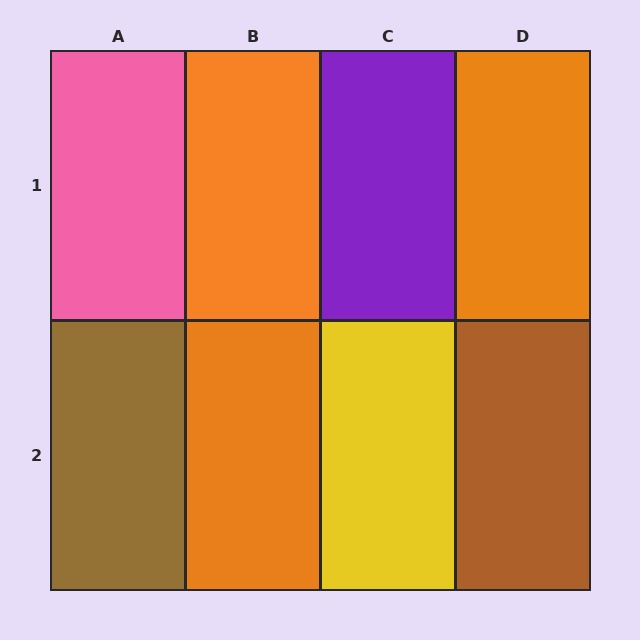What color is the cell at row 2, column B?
Orange.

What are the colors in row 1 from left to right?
Pink, orange, purple, orange.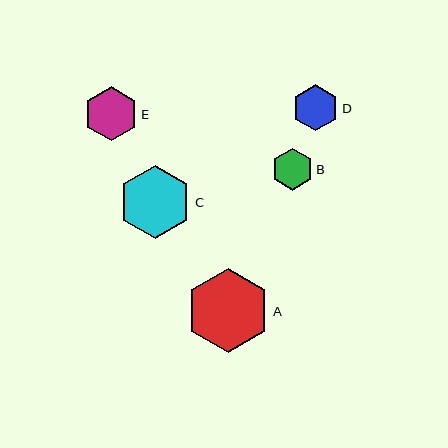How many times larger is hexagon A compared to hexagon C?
Hexagon A is approximately 1.1 times the size of hexagon C.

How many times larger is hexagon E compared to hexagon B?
Hexagon E is approximately 1.3 times the size of hexagon B.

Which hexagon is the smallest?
Hexagon B is the smallest with a size of approximately 42 pixels.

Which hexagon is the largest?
Hexagon A is the largest with a size of approximately 84 pixels.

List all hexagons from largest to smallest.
From largest to smallest: A, C, E, D, B.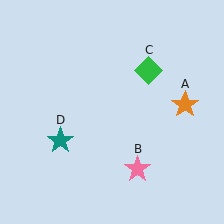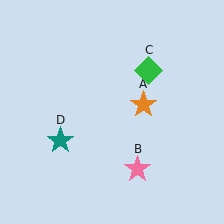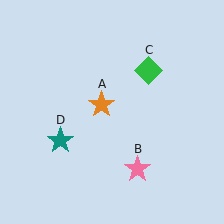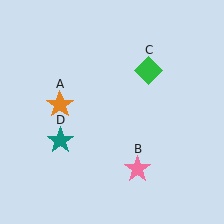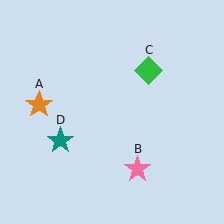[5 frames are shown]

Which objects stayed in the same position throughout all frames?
Pink star (object B) and green diamond (object C) and teal star (object D) remained stationary.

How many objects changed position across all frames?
1 object changed position: orange star (object A).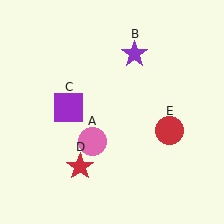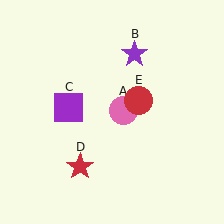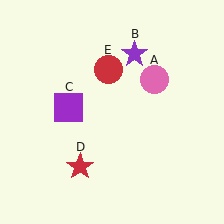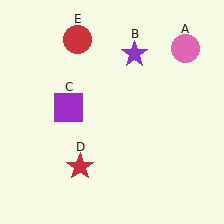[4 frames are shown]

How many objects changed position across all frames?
2 objects changed position: pink circle (object A), red circle (object E).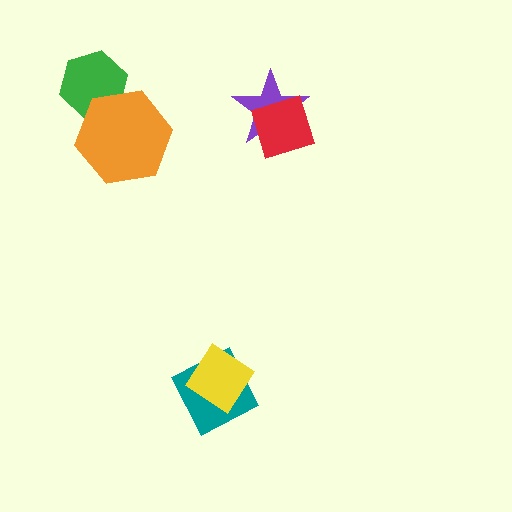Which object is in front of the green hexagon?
The orange hexagon is in front of the green hexagon.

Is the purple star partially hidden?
Yes, it is partially covered by another shape.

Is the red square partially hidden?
No, no other shape covers it.